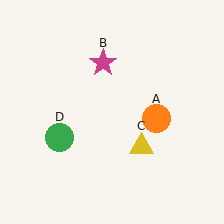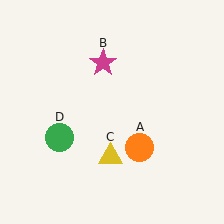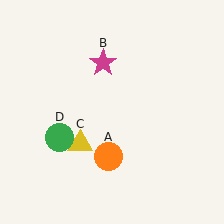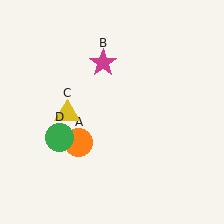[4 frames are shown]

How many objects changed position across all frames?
2 objects changed position: orange circle (object A), yellow triangle (object C).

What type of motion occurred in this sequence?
The orange circle (object A), yellow triangle (object C) rotated clockwise around the center of the scene.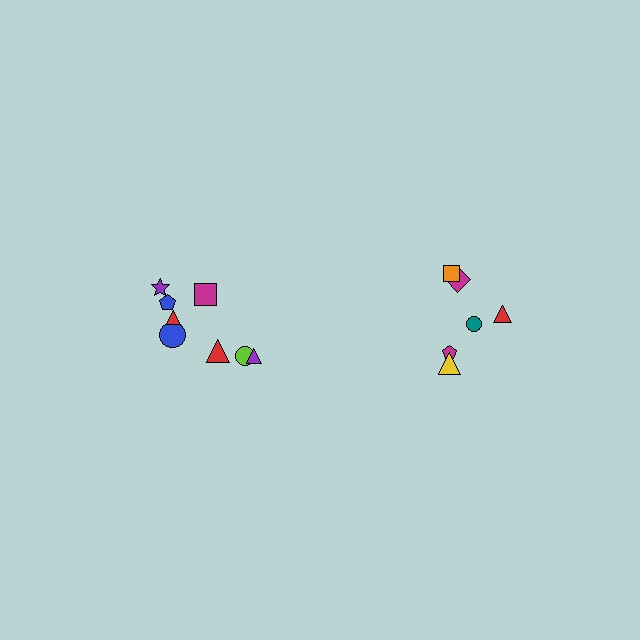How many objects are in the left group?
There are 8 objects.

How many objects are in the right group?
There are 6 objects.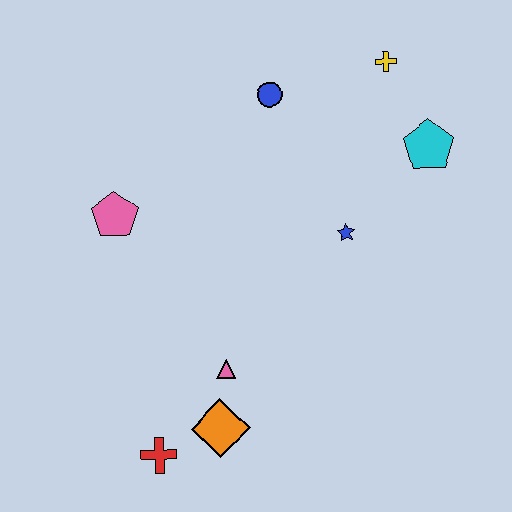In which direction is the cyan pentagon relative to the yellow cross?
The cyan pentagon is below the yellow cross.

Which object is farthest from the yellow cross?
The red cross is farthest from the yellow cross.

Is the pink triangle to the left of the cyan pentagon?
Yes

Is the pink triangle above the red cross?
Yes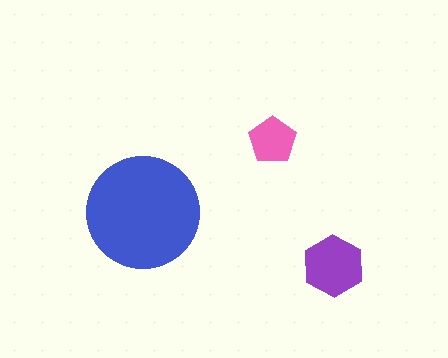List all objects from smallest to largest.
The pink pentagon, the purple hexagon, the blue circle.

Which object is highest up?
The pink pentagon is topmost.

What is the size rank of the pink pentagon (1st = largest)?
3rd.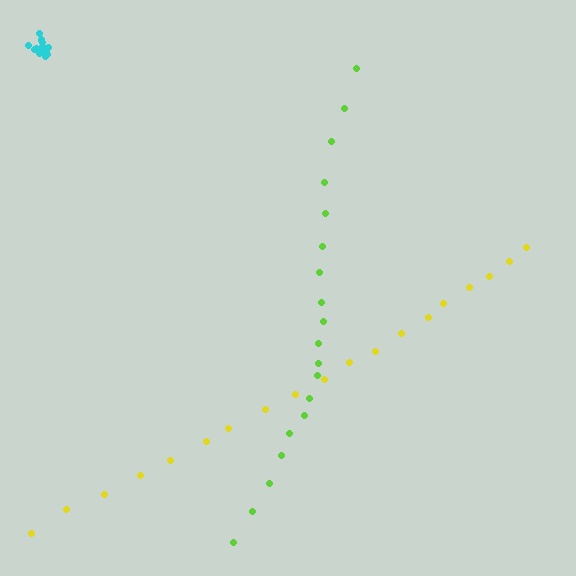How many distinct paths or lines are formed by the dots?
There are 3 distinct paths.